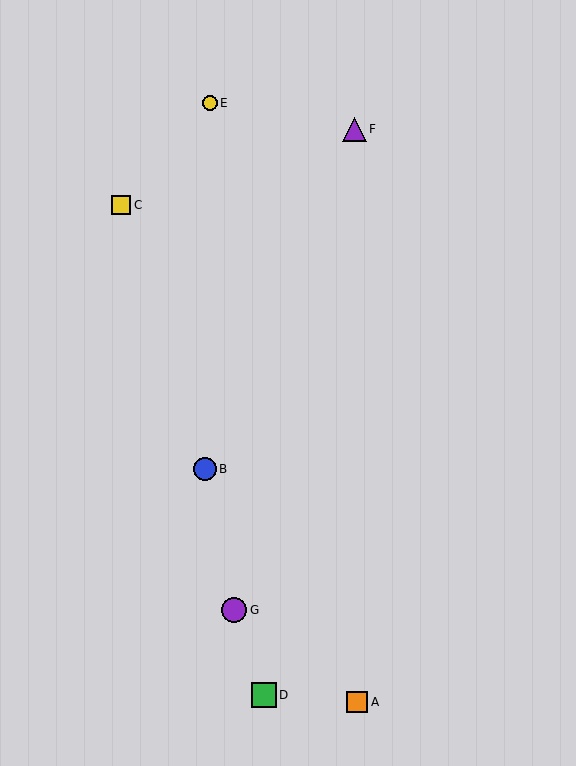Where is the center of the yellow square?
The center of the yellow square is at (121, 205).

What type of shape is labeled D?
Shape D is a green square.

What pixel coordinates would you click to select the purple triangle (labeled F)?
Click at (354, 129) to select the purple triangle F.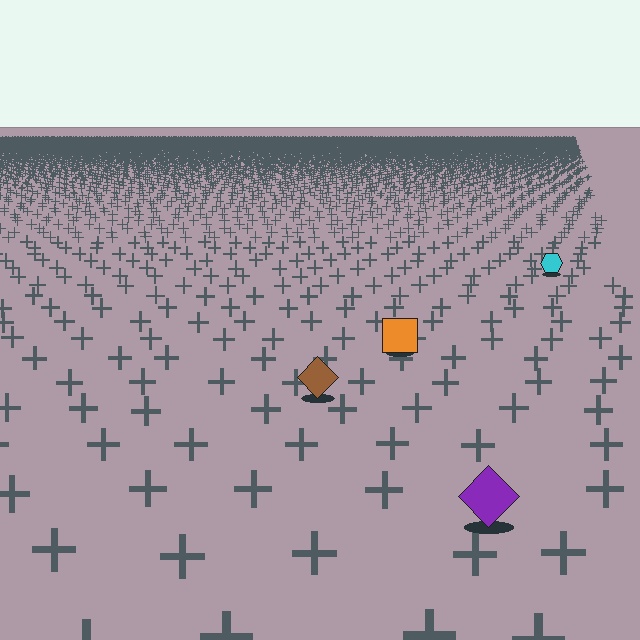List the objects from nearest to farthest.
From nearest to farthest: the purple diamond, the brown diamond, the orange square, the cyan hexagon.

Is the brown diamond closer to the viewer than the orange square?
Yes. The brown diamond is closer — you can tell from the texture gradient: the ground texture is coarser near it.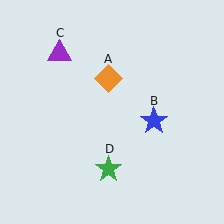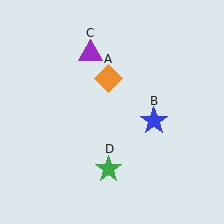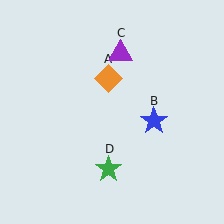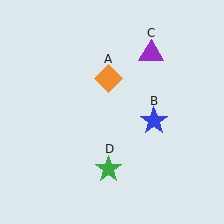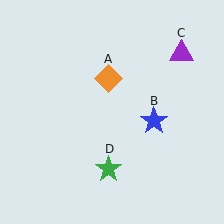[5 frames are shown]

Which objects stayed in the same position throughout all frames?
Orange diamond (object A) and blue star (object B) and green star (object D) remained stationary.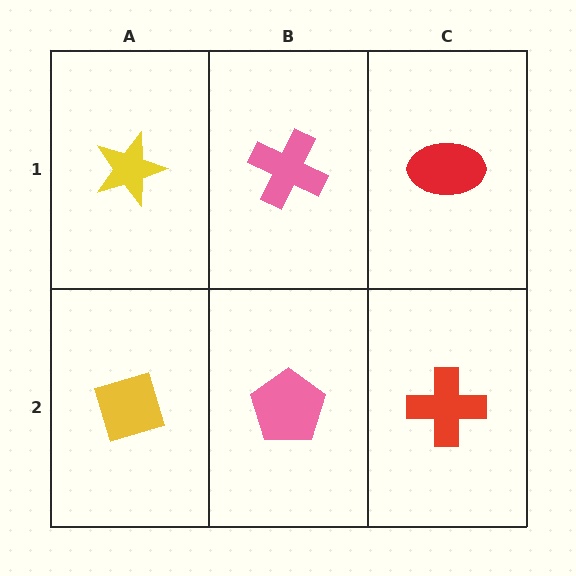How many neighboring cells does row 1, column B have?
3.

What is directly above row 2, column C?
A red ellipse.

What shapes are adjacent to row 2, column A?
A yellow star (row 1, column A), a pink pentagon (row 2, column B).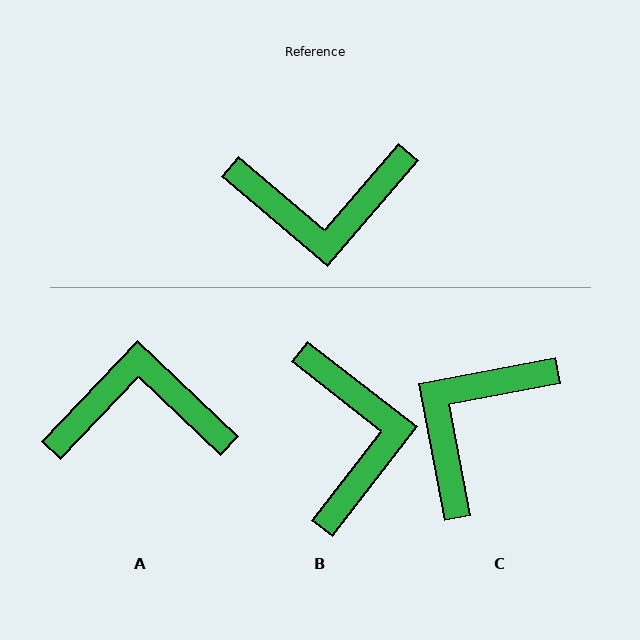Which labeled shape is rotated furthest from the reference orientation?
A, about 177 degrees away.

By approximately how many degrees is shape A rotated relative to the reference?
Approximately 177 degrees counter-clockwise.